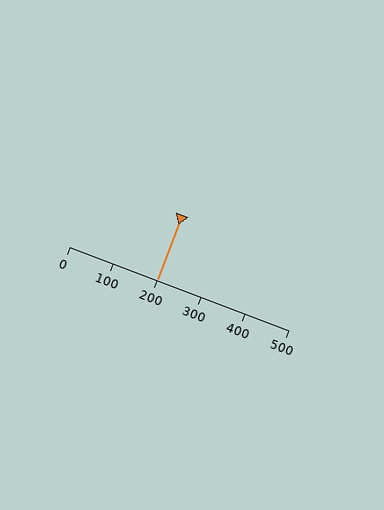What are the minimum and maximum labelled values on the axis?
The axis runs from 0 to 500.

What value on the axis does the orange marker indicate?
The marker indicates approximately 200.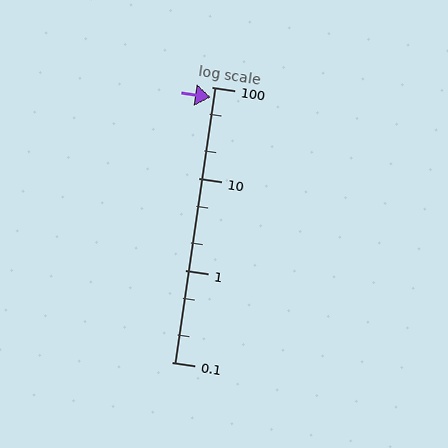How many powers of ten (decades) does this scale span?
The scale spans 3 decades, from 0.1 to 100.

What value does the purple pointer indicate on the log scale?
The pointer indicates approximately 77.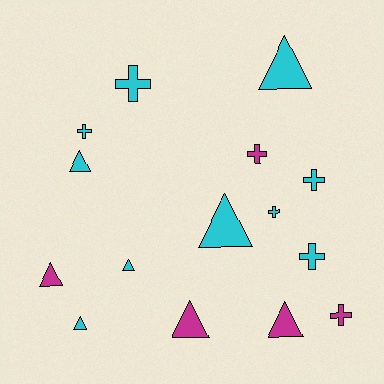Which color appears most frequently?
Cyan, with 10 objects.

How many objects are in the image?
There are 15 objects.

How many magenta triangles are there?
There are 3 magenta triangles.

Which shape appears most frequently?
Triangle, with 8 objects.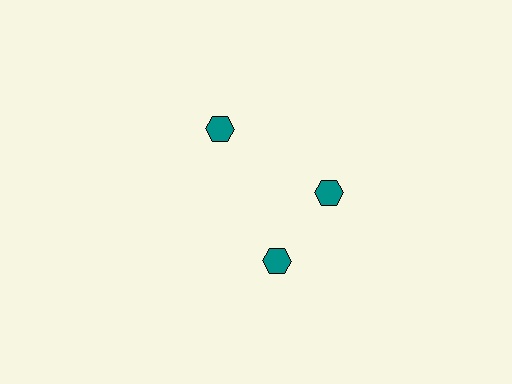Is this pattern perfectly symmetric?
No. The 3 teal hexagons are arranged in a ring, but one element near the 7 o'clock position is rotated out of alignment along the ring, breaking the 3-fold rotational symmetry.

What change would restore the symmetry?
The symmetry would be restored by rotating it back into even spacing with its neighbors so that all 3 hexagons sit at equal angles and equal distance from the center.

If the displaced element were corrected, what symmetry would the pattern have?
It would have 3-fold rotational symmetry — the pattern would map onto itself every 120 degrees.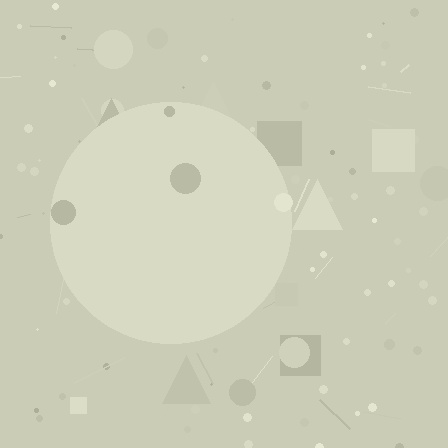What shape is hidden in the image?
A circle is hidden in the image.